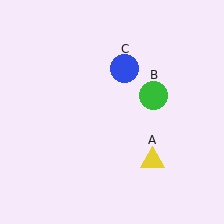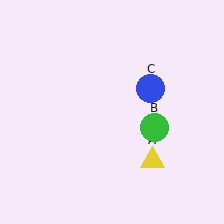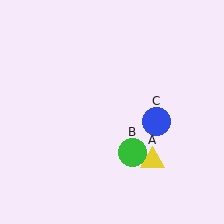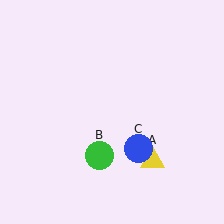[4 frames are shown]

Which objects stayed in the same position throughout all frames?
Yellow triangle (object A) remained stationary.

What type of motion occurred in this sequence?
The green circle (object B), blue circle (object C) rotated clockwise around the center of the scene.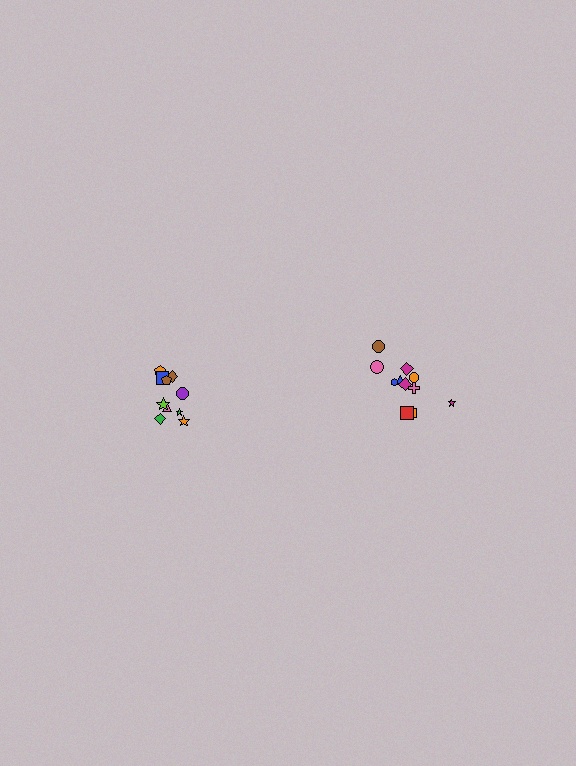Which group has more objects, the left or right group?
The right group.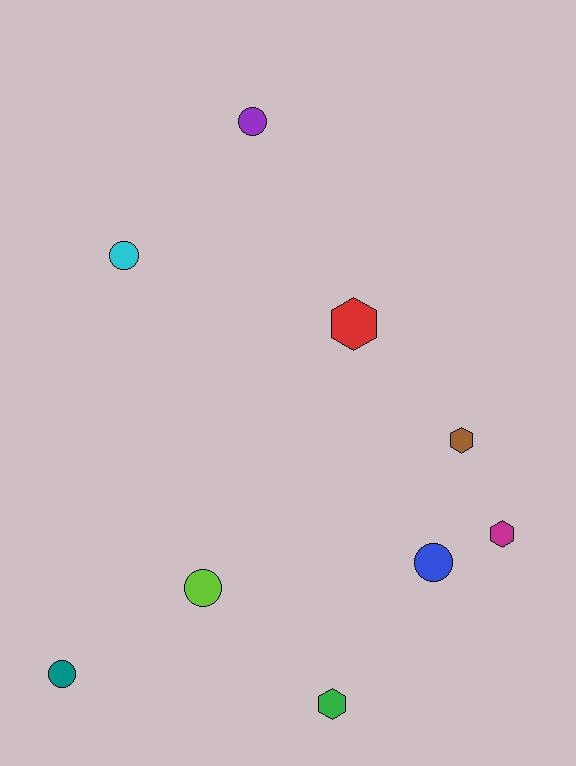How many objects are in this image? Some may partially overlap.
There are 9 objects.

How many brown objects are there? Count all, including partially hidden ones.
There is 1 brown object.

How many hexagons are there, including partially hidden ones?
There are 4 hexagons.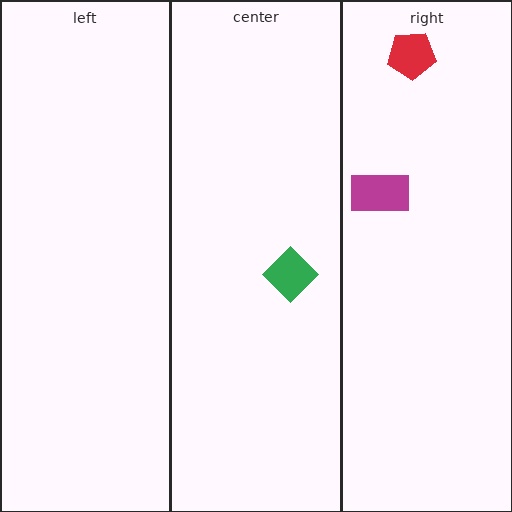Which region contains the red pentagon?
The right region.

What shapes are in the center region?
The green diamond.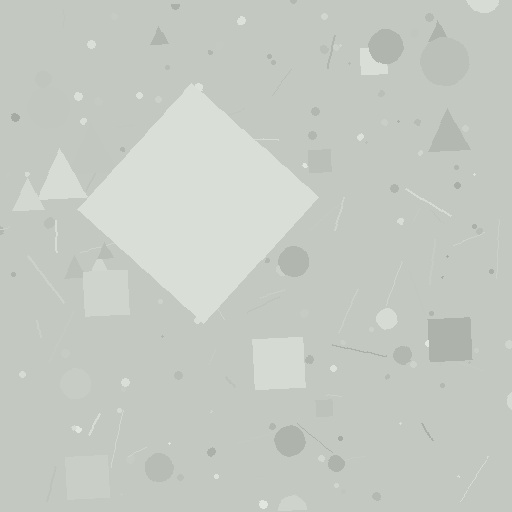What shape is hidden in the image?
A diamond is hidden in the image.